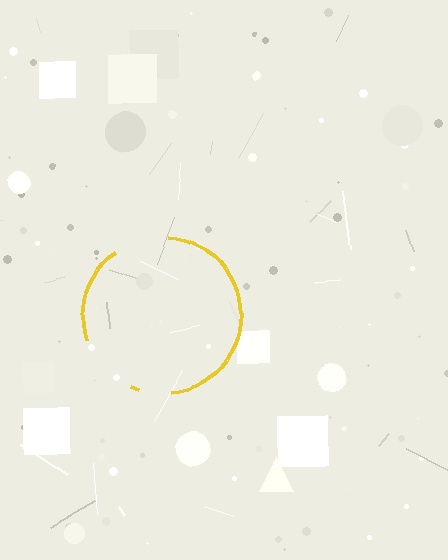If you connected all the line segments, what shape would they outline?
They would outline a circle.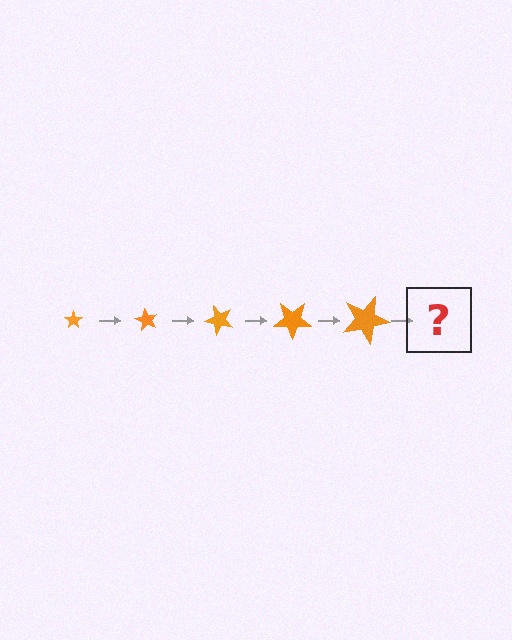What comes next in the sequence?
The next element should be a star, larger than the previous one and rotated 300 degrees from the start.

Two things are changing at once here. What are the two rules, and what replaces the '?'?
The two rules are that the star grows larger each step and it rotates 60 degrees each step. The '?' should be a star, larger than the previous one and rotated 300 degrees from the start.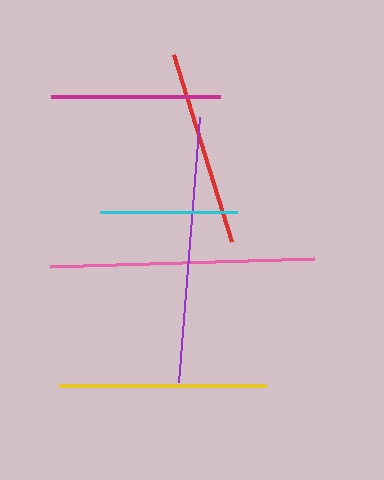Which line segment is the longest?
The purple line is the longest at approximately 266 pixels.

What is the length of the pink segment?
The pink segment is approximately 263 pixels long.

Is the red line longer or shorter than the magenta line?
The red line is longer than the magenta line.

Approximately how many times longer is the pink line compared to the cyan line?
The pink line is approximately 1.9 times the length of the cyan line.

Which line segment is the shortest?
The cyan line is the shortest at approximately 137 pixels.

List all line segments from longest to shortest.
From longest to shortest: purple, pink, yellow, red, magenta, cyan.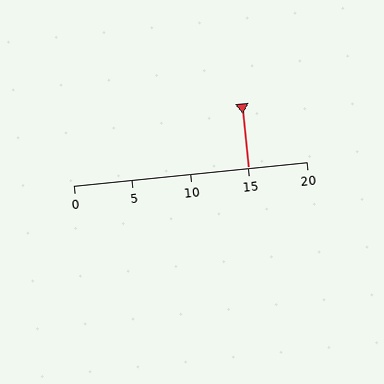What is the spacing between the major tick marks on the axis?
The major ticks are spaced 5 apart.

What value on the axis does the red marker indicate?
The marker indicates approximately 15.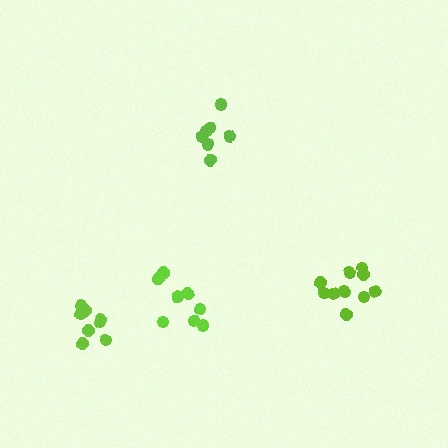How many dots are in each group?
Group 1: 7 dots, Group 2: 8 dots, Group 3: 8 dots, Group 4: 11 dots (34 total).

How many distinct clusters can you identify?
There are 4 distinct clusters.